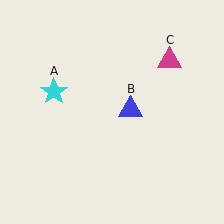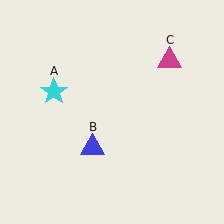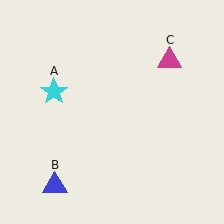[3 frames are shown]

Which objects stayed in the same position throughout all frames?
Cyan star (object A) and magenta triangle (object C) remained stationary.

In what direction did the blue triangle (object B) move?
The blue triangle (object B) moved down and to the left.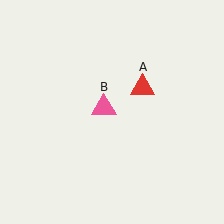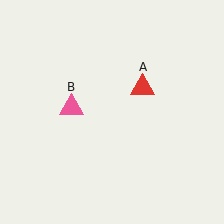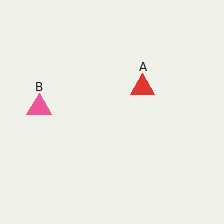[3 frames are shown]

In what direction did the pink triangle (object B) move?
The pink triangle (object B) moved left.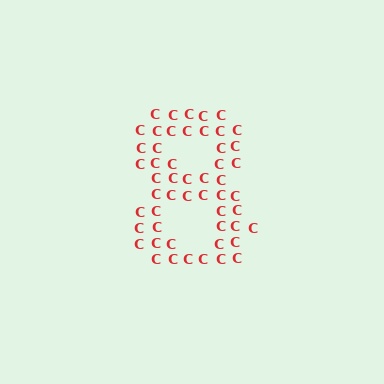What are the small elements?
The small elements are letter C's.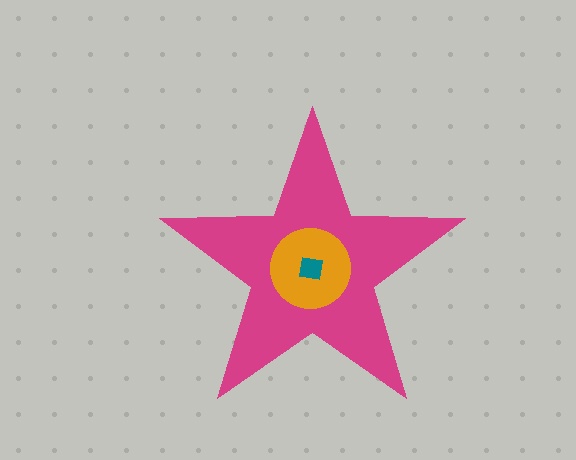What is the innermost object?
The teal square.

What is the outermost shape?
The magenta star.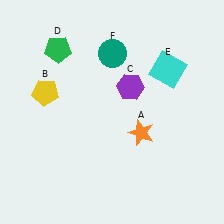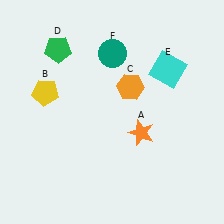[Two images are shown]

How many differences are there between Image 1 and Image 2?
There is 1 difference between the two images.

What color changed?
The hexagon (C) changed from purple in Image 1 to orange in Image 2.